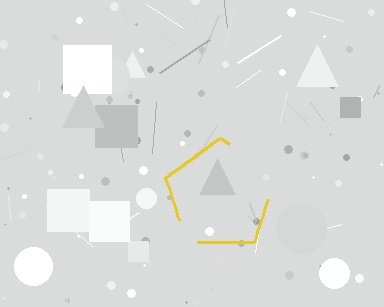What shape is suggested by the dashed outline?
The dashed outline suggests a pentagon.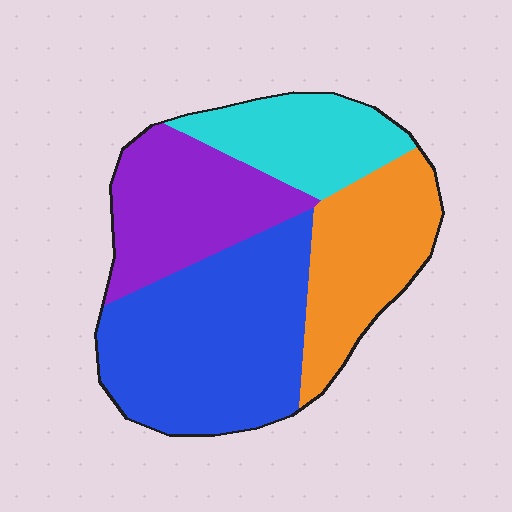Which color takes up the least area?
Cyan, at roughly 15%.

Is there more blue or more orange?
Blue.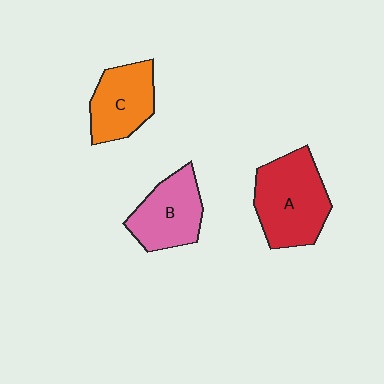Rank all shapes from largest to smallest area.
From largest to smallest: A (red), B (pink), C (orange).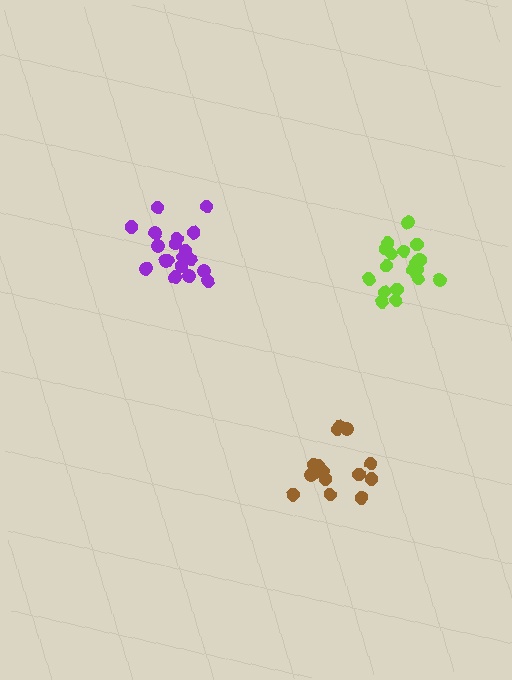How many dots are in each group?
Group 1: 19 dots, Group 2: 19 dots, Group 3: 15 dots (53 total).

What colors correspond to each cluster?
The clusters are colored: lime, purple, brown.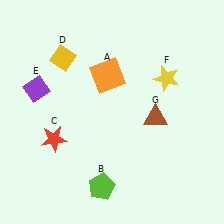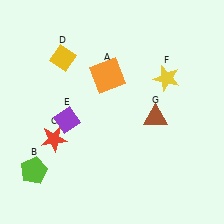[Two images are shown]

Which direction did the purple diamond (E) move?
The purple diamond (E) moved down.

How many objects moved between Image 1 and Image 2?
2 objects moved between the two images.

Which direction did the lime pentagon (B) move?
The lime pentagon (B) moved left.